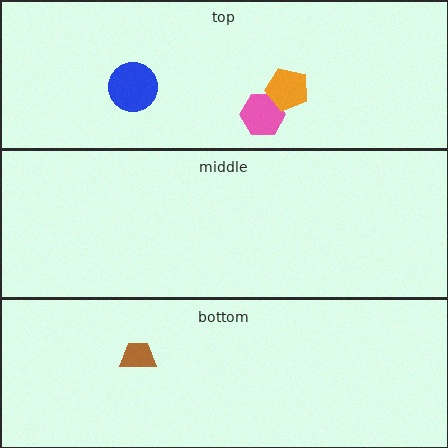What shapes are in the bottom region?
The brown trapezoid.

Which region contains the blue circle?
The top region.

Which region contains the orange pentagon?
The top region.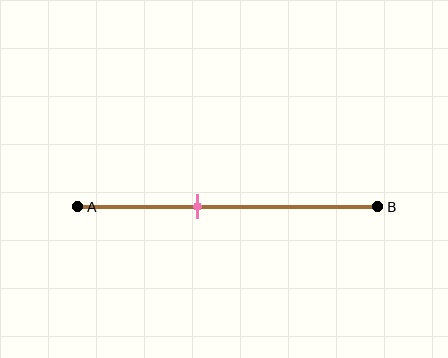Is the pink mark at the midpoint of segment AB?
No, the mark is at about 40% from A, not at the 50% midpoint.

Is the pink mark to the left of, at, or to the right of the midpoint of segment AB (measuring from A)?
The pink mark is to the left of the midpoint of segment AB.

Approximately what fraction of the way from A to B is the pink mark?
The pink mark is approximately 40% of the way from A to B.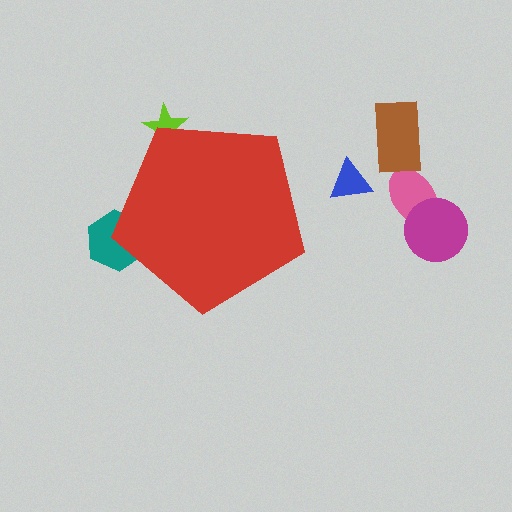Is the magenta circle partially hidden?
No, the magenta circle is fully visible.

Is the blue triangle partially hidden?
No, the blue triangle is fully visible.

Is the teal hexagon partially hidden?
Yes, the teal hexagon is partially hidden behind the red pentagon.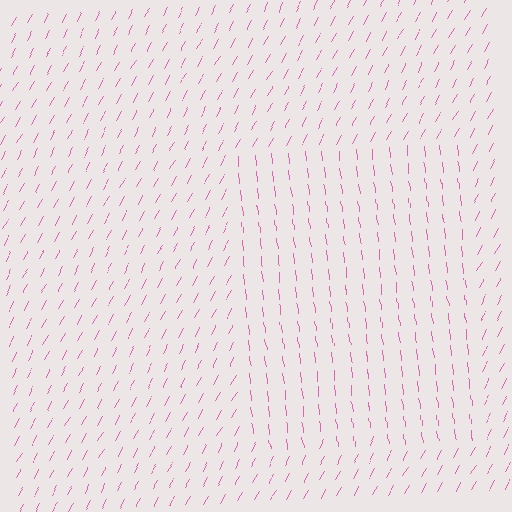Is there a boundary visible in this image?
Yes, there is a texture boundary formed by a change in line orientation.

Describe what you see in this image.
The image is filled with small pink line segments. A rectangle region in the image has lines oriented differently from the surrounding lines, creating a visible texture boundary.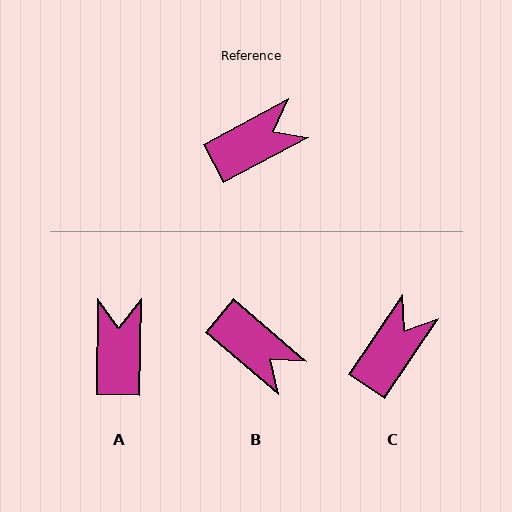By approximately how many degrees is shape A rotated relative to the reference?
Approximately 61 degrees counter-clockwise.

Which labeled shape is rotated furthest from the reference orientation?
B, about 68 degrees away.